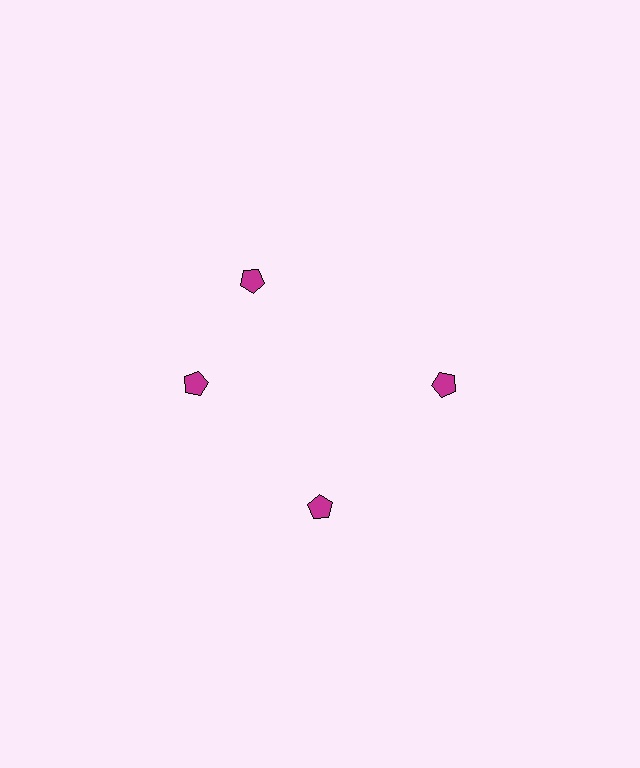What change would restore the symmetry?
The symmetry would be restored by rotating it back into even spacing with its neighbors so that all 4 pentagons sit at equal angles and equal distance from the center.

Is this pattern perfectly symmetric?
No. The 4 magenta pentagons are arranged in a ring, but one element near the 12 o'clock position is rotated out of alignment along the ring, breaking the 4-fold rotational symmetry.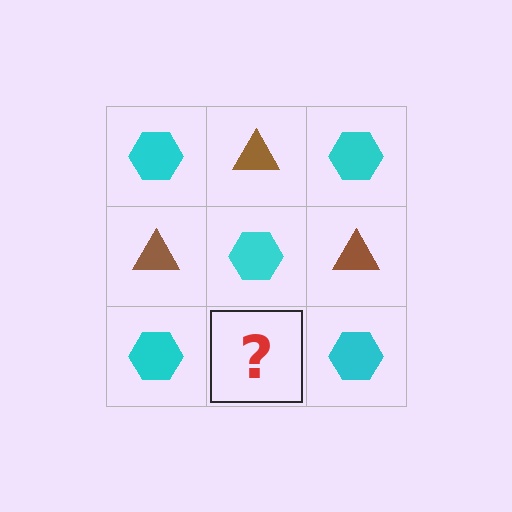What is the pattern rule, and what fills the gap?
The rule is that it alternates cyan hexagon and brown triangle in a checkerboard pattern. The gap should be filled with a brown triangle.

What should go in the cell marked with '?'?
The missing cell should contain a brown triangle.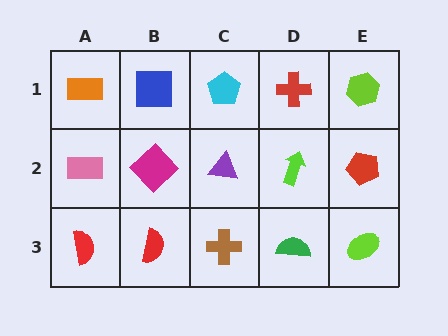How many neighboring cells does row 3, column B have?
3.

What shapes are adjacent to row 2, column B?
A blue square (row 1, column B), a red semicircle (row 3, column B), a pink rectangle (row 2, column A), a purple triangle (row 2, column C).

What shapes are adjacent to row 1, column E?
A red pentagon (row 2, column E), a red cross (row 1, column D).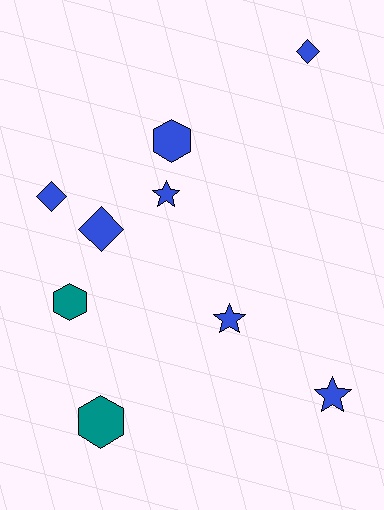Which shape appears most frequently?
Hexagon, with 3 objects.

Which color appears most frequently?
Blue, with 7 objects.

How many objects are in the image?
There are 9 objects.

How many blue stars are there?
There are 3 blue stars.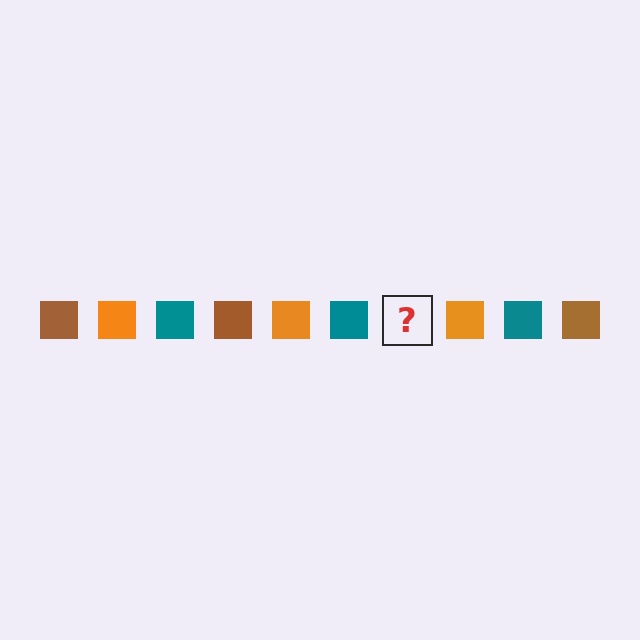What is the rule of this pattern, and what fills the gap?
The rule is that the pattern cycles through brown, orange, teal squares. The gap should be filled with a brown square.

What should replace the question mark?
The question mark should be replaced with a brown square.